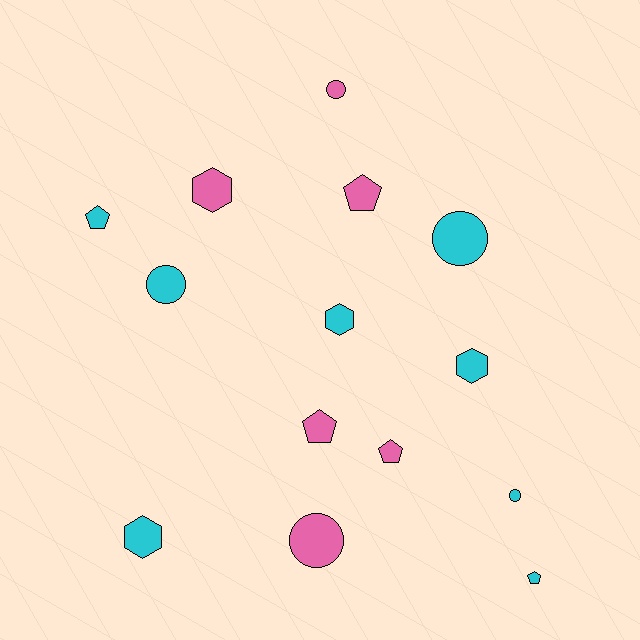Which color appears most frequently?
Cyan, with 8 objects.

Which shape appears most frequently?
Pentagon, with 5 objects.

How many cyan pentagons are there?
There are 2 cyan pentagons.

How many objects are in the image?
There are 14 objects.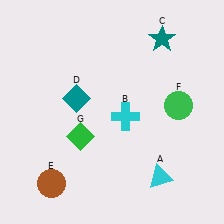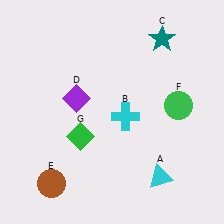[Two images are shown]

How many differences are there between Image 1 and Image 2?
There is 1 difference between the two images.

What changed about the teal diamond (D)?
In Image 1, D is teal. In Image 2, it changed to purple.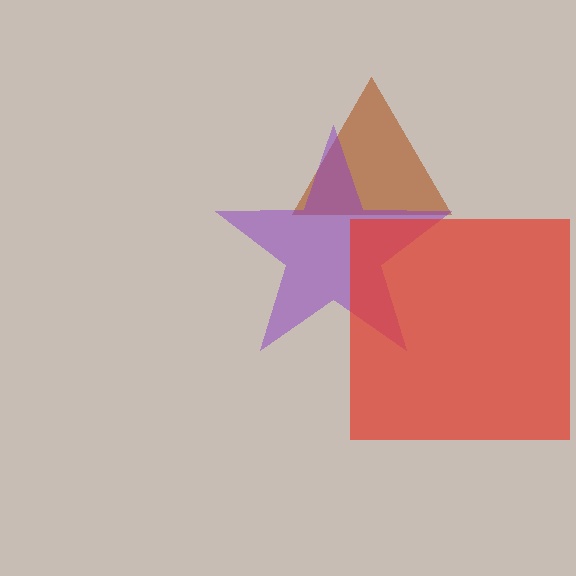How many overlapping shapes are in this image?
There are 3 overlapping shapes in the image.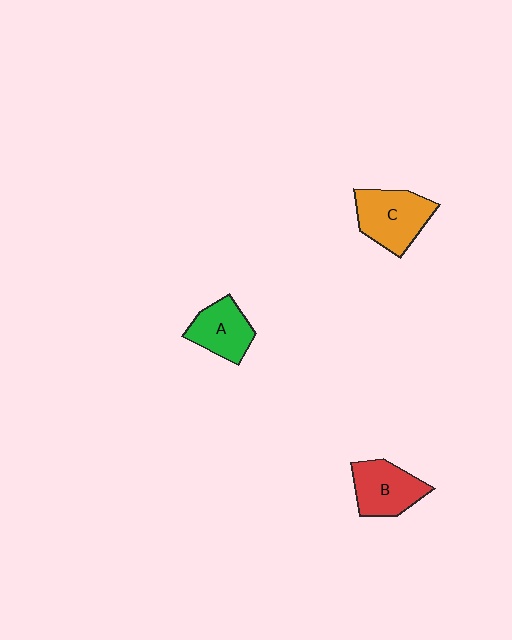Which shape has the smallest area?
Shape A (green).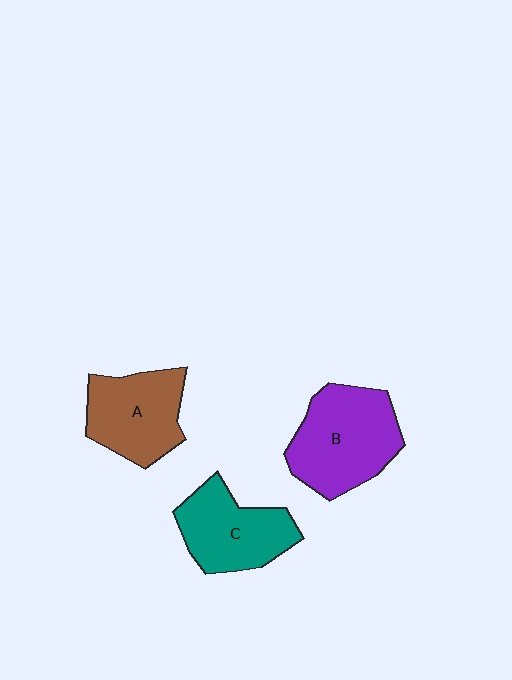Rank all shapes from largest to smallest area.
From largest to smallest: B (purple), A (brown), C (teal).